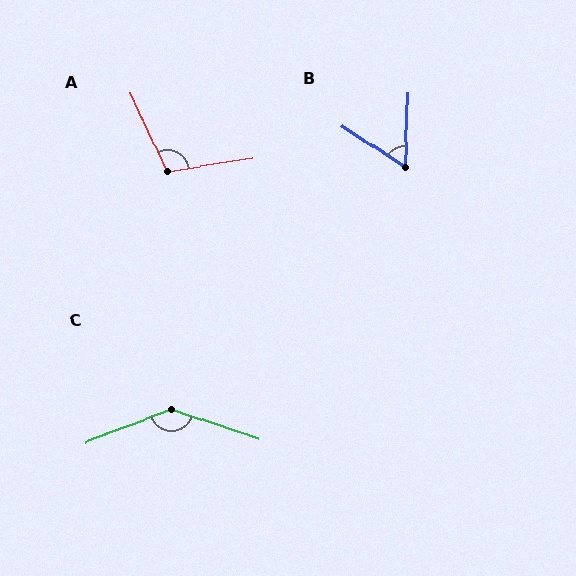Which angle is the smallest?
B, at approximately 59 degrees.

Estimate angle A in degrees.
Approximately 106 degrees.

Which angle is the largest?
C, at approximately 140 degrees.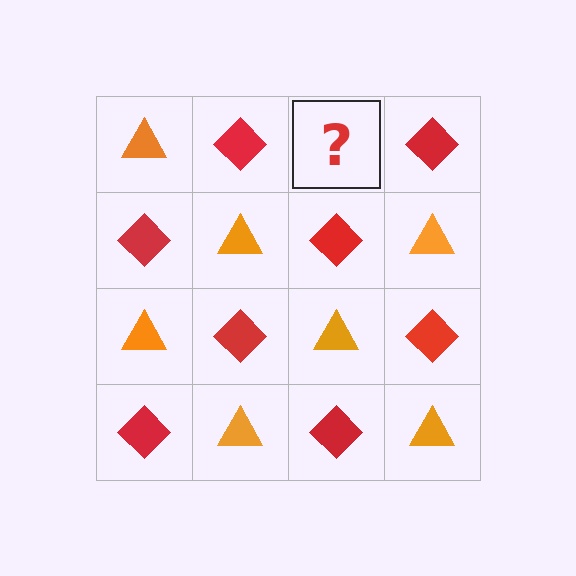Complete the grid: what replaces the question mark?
The question mark should be replaced with an orange triangle.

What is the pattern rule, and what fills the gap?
The rule is that it alternates orange triangle and red diamond in a checkerboard pattern. The gap should be filled with an orange triangle.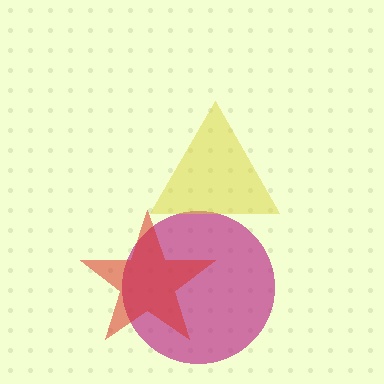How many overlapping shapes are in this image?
There are 3 overlapping shapes in the image.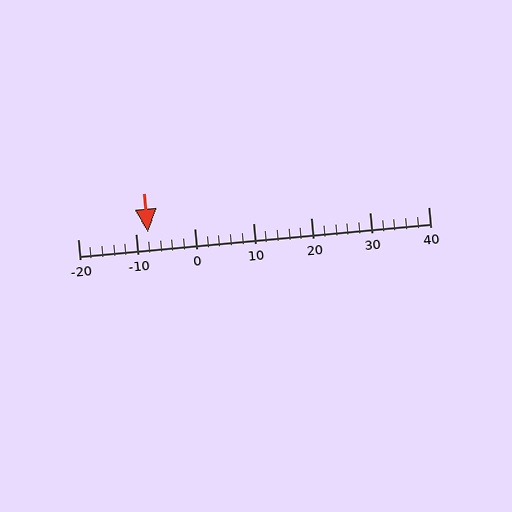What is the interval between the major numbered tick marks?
The major tick marks are spaced 10 units apart.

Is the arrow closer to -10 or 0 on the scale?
The arrow is closer to -10.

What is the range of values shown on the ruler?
The ruler shows values from -20 to 40.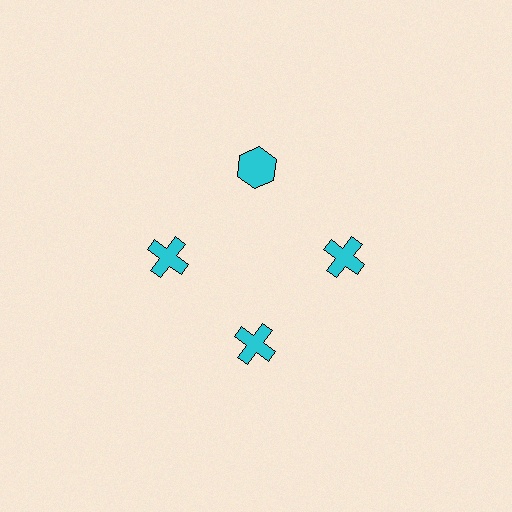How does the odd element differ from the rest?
It has a different shape: hexagon instead of cross.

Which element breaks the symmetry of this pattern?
The cyan hexagon at roughly the 12 o'clock position breaks the symmetry. All other shapes are cyan crosses.